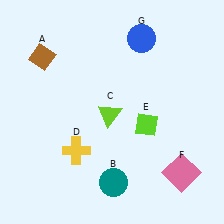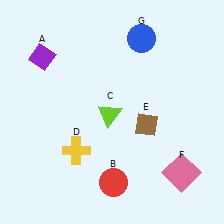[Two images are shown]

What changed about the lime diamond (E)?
In Image 1, E is lime. In Image 2, it changed to brown.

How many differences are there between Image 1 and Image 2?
There are 3 differences between the two images.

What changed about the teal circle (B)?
In Image 1, B is teal. In Image 2, it changed to red.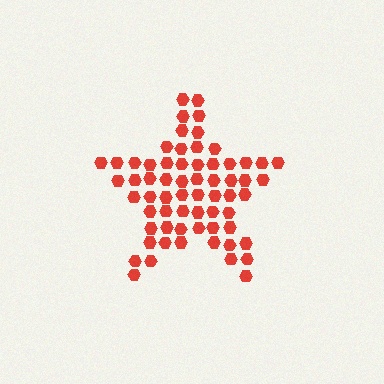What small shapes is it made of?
It is made of small hexagons.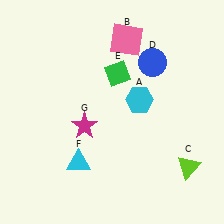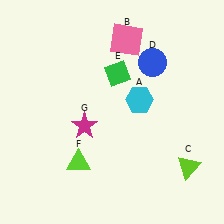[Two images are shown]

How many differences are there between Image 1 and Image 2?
There is 1 difference between the two images.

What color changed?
The triangle (F) changed from cyan in Image 1 to lime in Image 2.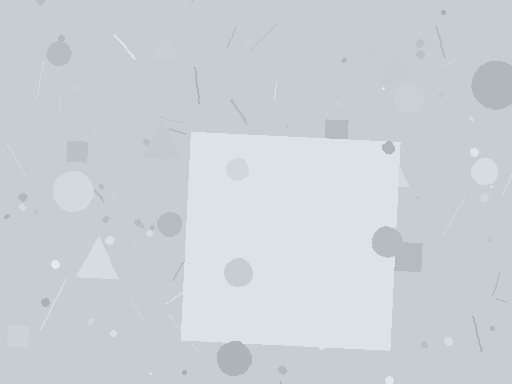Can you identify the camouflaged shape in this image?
The camouflaged shape is a square.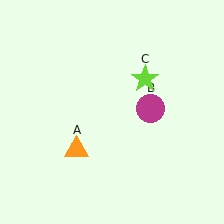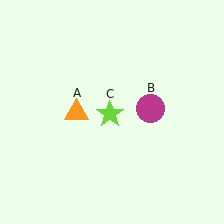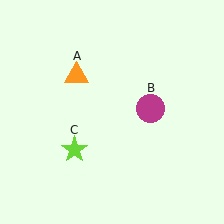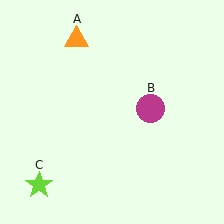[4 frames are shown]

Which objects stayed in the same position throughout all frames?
Magenta circle (object B) remained stationary.